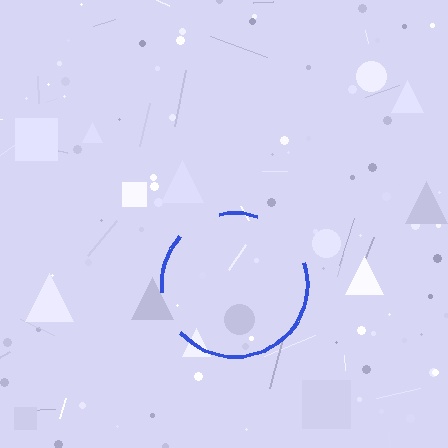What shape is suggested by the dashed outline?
The dashed outline suggests a circle.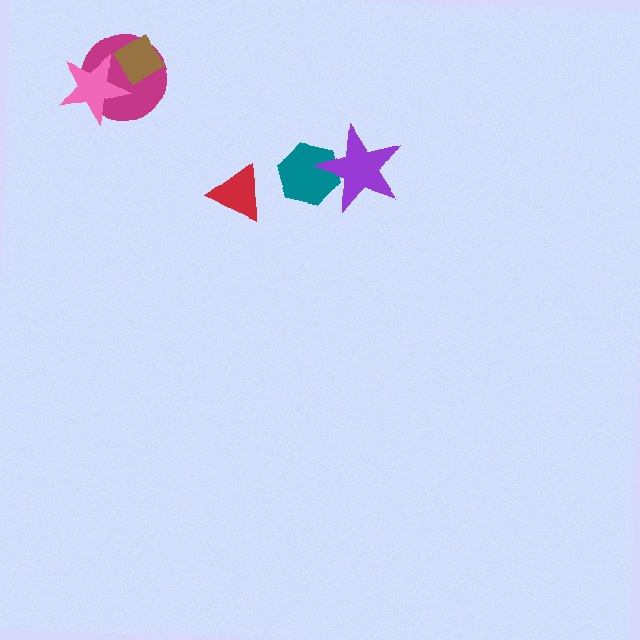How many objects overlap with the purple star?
1 object overlaps with the purple star.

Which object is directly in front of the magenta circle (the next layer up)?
The pink star is directly in front of the magenta circle.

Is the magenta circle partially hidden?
Yes, it is partially covered by another shape.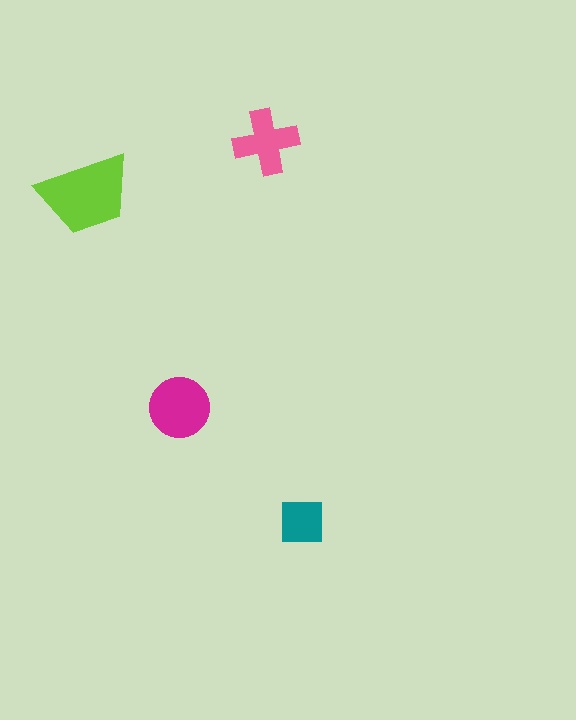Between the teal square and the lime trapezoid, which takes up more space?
The lime trapezoid.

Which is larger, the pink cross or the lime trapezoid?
The lime trapezoid.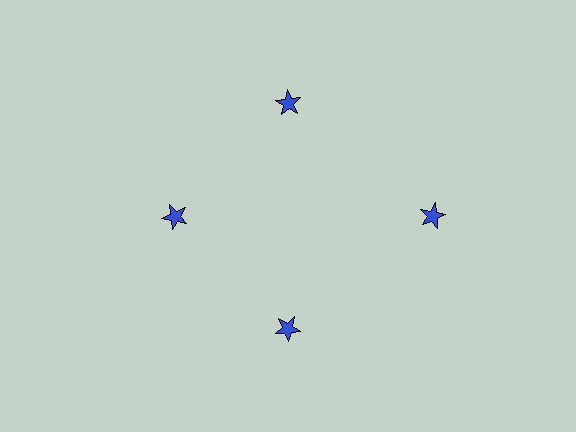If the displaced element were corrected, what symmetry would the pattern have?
It would have 4-fold rotational symmetry — the pattern would map onto itself every 90 degrees.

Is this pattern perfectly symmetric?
No. The 4 blue stars are arranged in a ring, but one element near the 3 o'clock position is pushed outward from the center, breaking the 4-fold rotational symmetry.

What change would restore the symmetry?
The symmetry would be restored by moving it inward, back onto the ring so that all 4 stars sit at equal angles and equal distance from the center.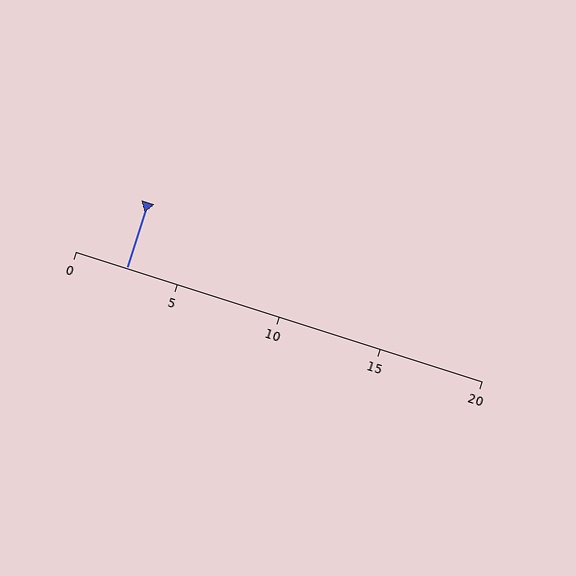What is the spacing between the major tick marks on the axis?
The major ticks are spaced 5 apart.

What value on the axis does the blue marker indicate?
The marker indicates approximately 2.5.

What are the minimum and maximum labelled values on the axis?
The axis runs from 0 to 20.